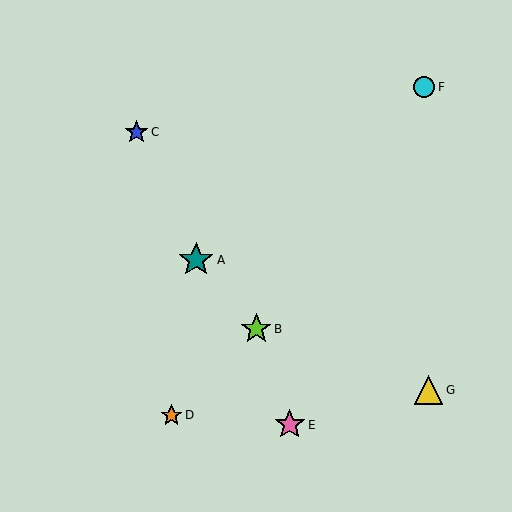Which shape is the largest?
The teal star (labeled A) is the largest.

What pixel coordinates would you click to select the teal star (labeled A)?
Click at (196, 260) to select the teal star A.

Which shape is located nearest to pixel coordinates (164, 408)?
The orange star (labeled D) at (171, 415) is nearest to that location.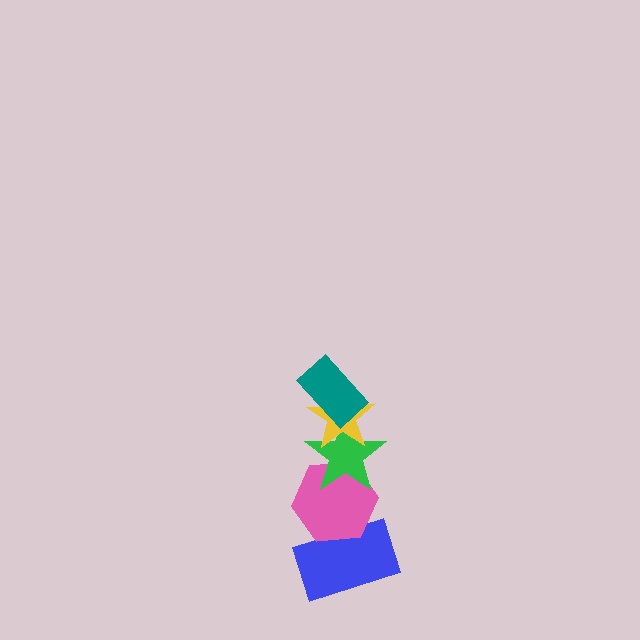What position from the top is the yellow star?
The yellow star is 2nd from the top.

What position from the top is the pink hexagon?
The pink hexagon is 4th from the top.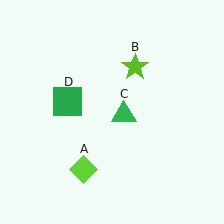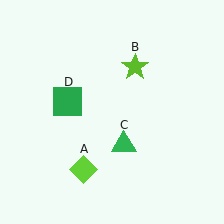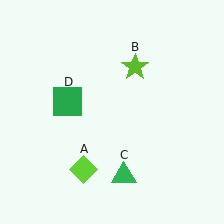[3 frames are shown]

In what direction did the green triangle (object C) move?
The green triangle (object C) moved down.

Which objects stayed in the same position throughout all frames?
Lime diamond (object A) and lime star (object B) and green square (object D) remained stationary.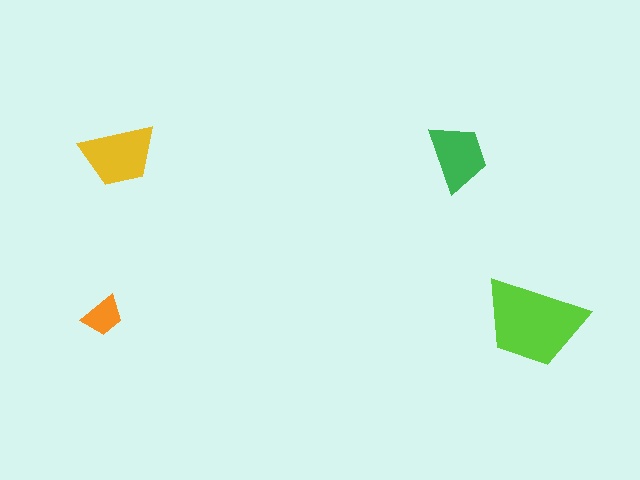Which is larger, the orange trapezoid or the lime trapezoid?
The lime one.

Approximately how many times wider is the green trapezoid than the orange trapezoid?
About 1.5 times wider.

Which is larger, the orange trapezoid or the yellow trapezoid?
The yellow one.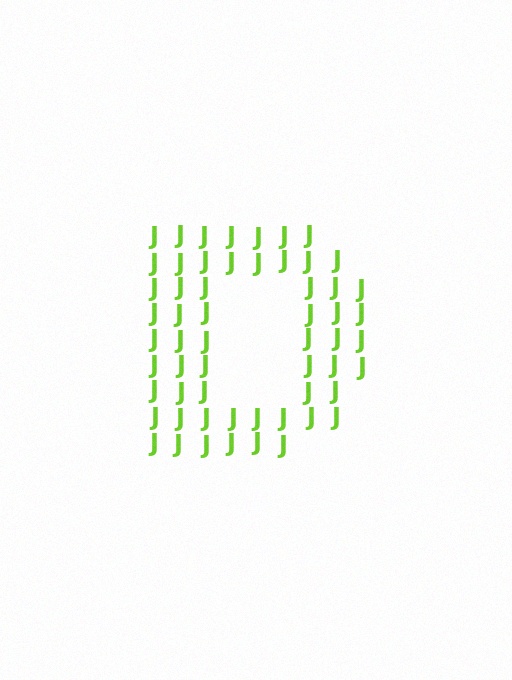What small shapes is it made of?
It is made of small letter J's.